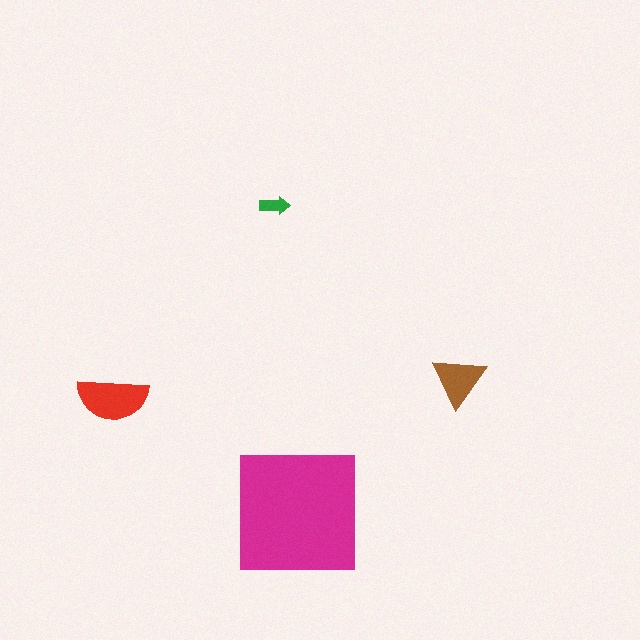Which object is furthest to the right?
The brown triangle is rightmost.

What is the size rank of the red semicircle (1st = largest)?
2nd.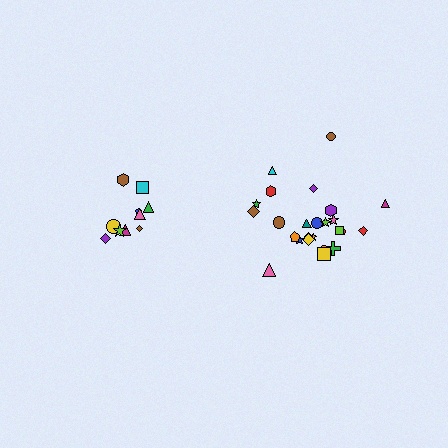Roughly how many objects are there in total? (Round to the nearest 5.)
Roughly 35 objects in total.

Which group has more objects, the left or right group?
The right group.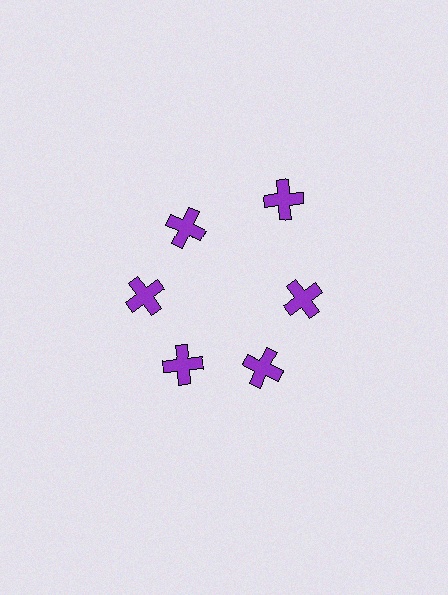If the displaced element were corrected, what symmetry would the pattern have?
It would have 6-fold rotational symmetry — the pattern would map onto itself every 60 degrees.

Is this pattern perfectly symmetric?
No. The 6 purple crosses are arranged in a ring, but one element near the 1 o'clock position is pushed outward from the center, breaking the 6-fold rotational symmetry.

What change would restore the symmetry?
The symmetry would be restored by moving it inward, back onto the ring so that all 6 crosses sit at equal angles and equal distance from the center.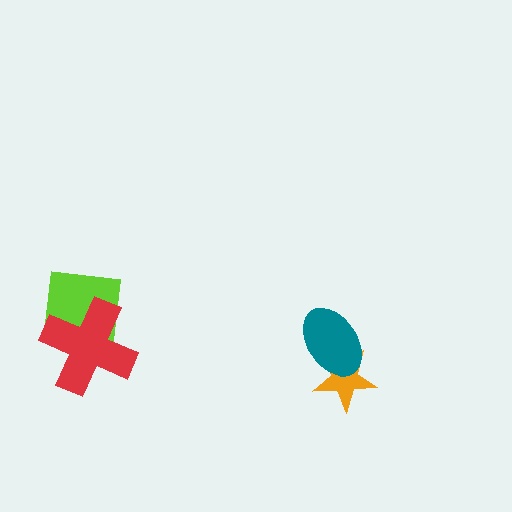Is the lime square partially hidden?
Yes, it is partially covered by another shape.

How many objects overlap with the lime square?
1 object overlaps with the lime square.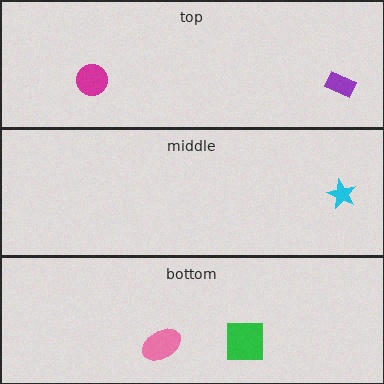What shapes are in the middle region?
The cyan star.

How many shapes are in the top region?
2.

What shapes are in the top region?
The magenta circle, the purple rectangle.